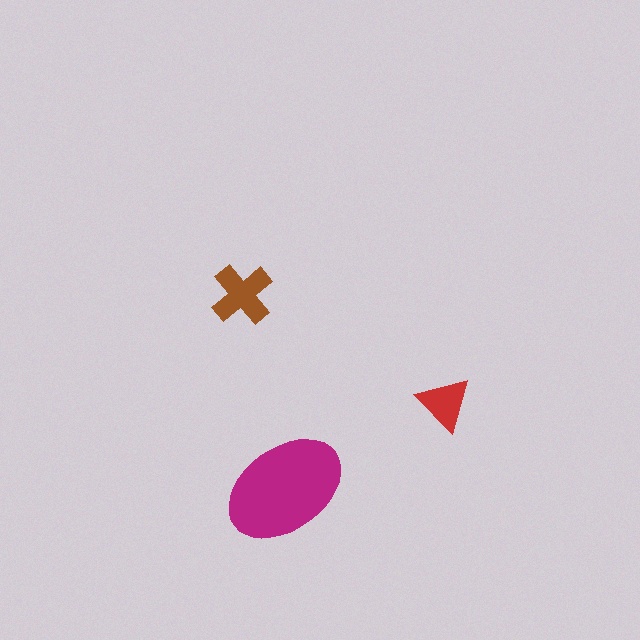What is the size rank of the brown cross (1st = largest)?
2nd.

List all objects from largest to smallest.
The magenta ellipse, the brown cross, the red triangle.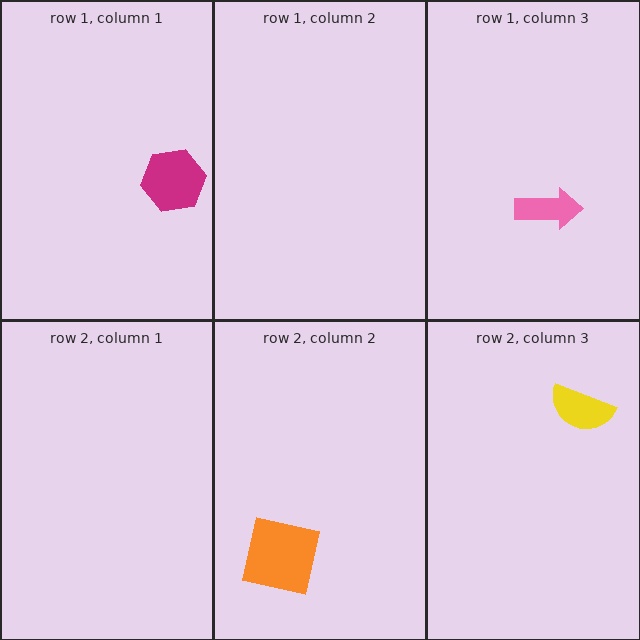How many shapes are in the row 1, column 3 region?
1.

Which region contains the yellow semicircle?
The row 2, column 3 region.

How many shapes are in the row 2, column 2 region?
1.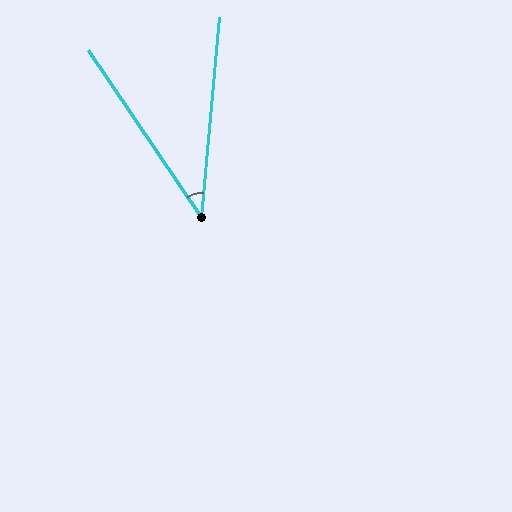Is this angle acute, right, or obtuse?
It is acute.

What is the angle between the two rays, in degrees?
Approximately 39 degrees.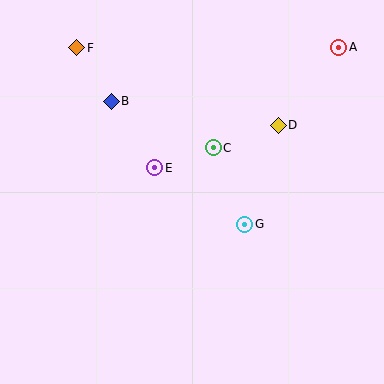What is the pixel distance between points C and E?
The distance between C and E is 62 pixels.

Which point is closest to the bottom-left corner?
Point E is closest to the bottom-left corner.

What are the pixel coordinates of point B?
Point B is at (111, 101).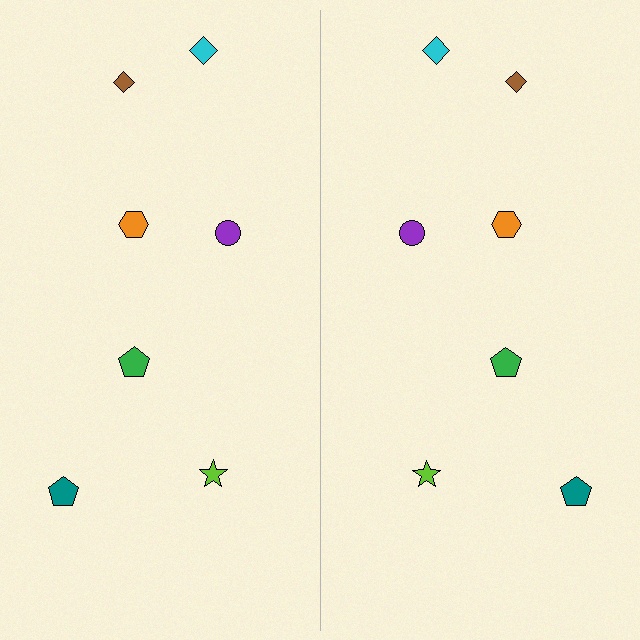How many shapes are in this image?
There are 14 shapes in this image.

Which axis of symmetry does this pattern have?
The pattern has a vertical axis of symmetry running through the center of the image.